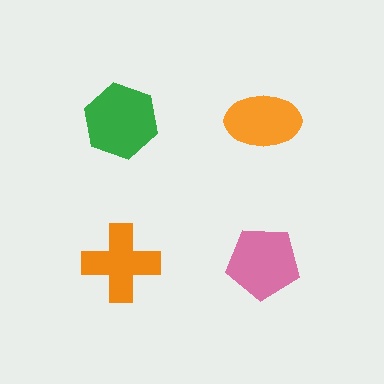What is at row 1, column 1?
A green hexagon.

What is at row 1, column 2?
An orange ellipse.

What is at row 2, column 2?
A pink pentagon.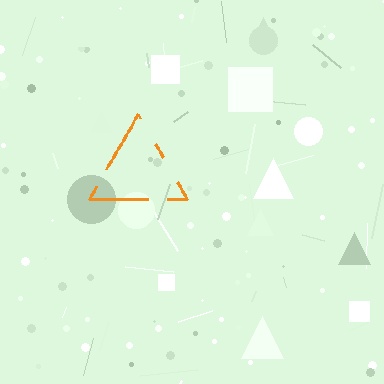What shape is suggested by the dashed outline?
The dashed outline suggests a triangle.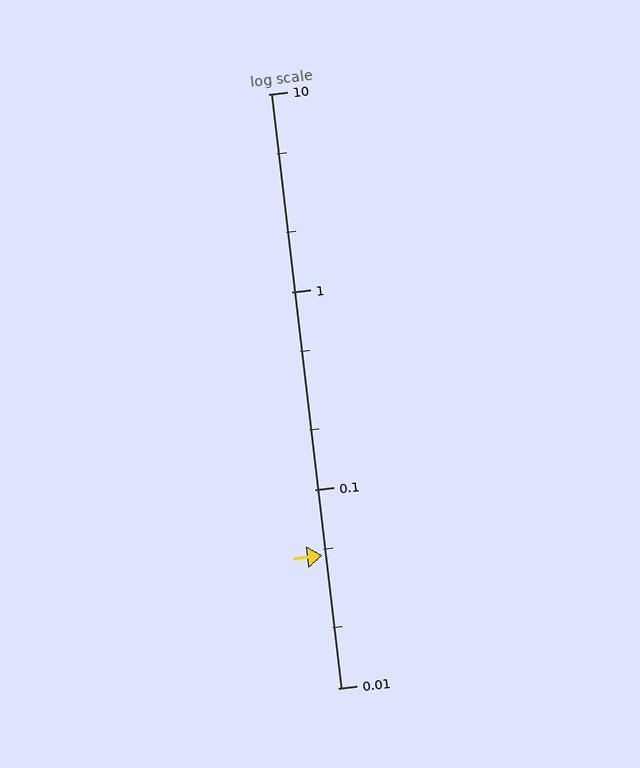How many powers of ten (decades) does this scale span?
The scale spans 3 decades, from 0.01 to 10.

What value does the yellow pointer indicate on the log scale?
The pointer indicates approximately 0.047.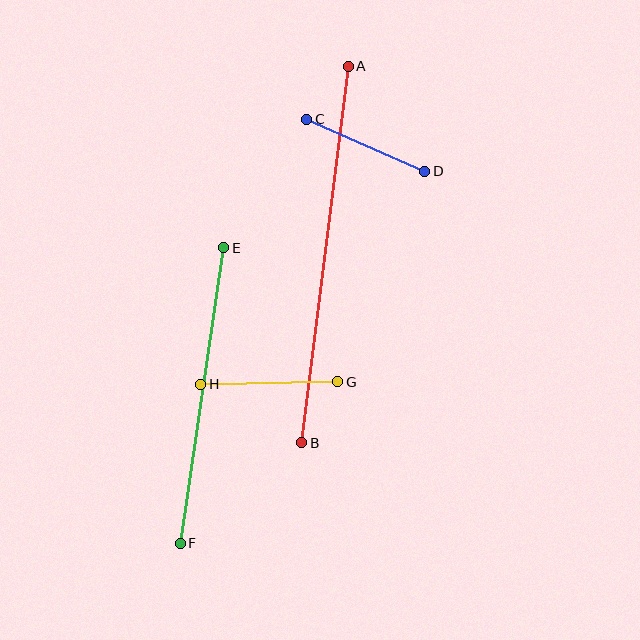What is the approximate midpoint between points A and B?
The midpoint is at approximately (325, 255) pixels.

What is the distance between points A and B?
The distance is approximately 380 pixels.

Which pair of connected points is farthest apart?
Points A and B are farthest apart.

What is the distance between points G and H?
The distance is approximately 137 pixels.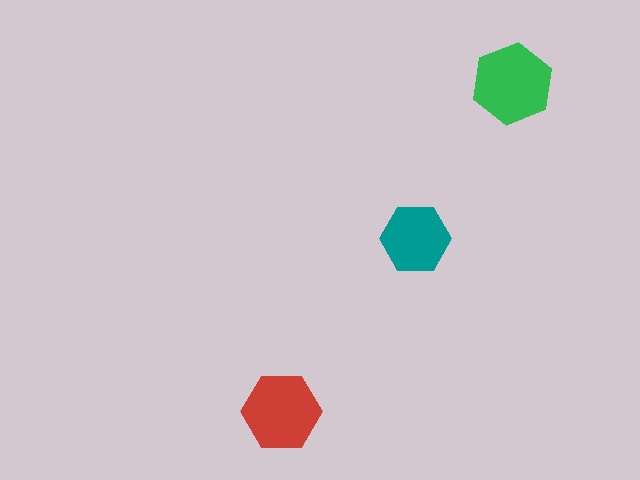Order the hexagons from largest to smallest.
the green one, the red one, the teal one.